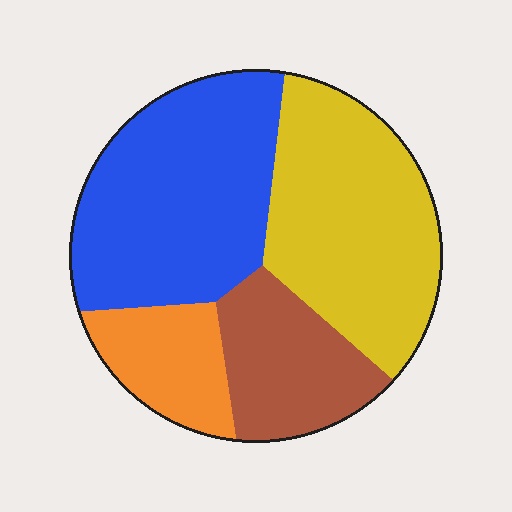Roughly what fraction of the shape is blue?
Blue takes up about three eighths (3/8) of the shape.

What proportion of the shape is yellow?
Yellow takes up about one third (1/3) of the shape.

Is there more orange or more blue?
Blue.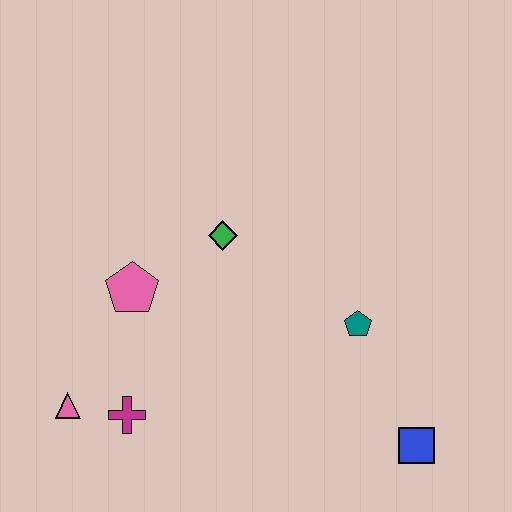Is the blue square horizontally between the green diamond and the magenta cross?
No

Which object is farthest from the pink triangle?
The blue square is farthest from the pink triangle.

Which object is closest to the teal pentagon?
The blue square is closest to the teal pentagon.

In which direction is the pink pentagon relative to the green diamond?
The pink pentagon is to the left of the green diamond.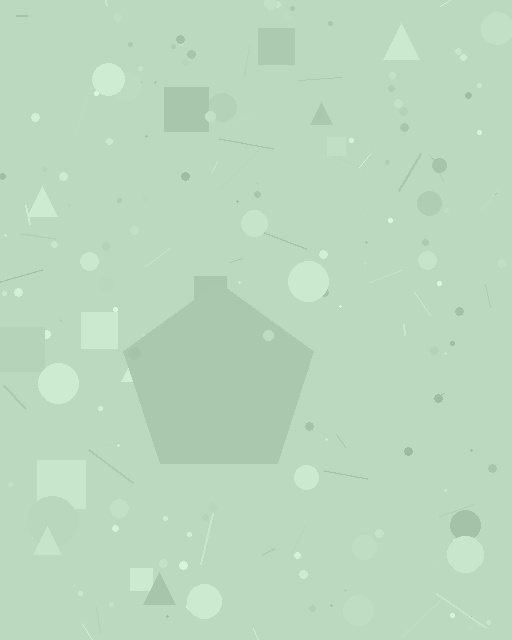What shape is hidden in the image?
A pentagon is hidden in the image.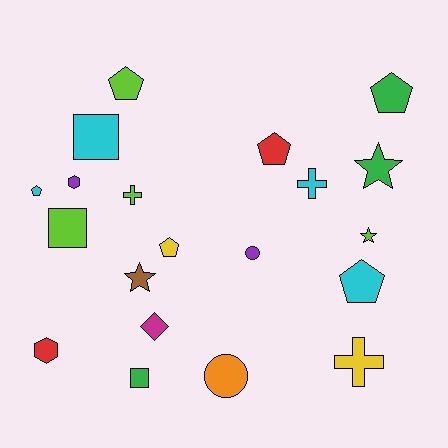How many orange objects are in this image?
There is 1 orange object.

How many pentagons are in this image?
There are 6 pentagons.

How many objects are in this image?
There are 20 objects.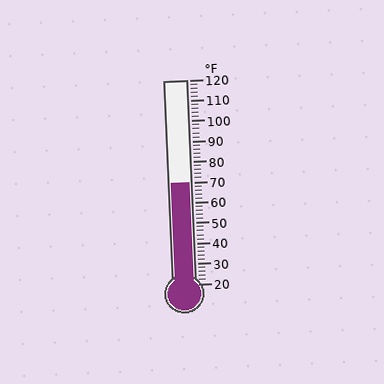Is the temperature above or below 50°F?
The temperature is above 50°F.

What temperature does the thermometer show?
The thermometer shows approximately 70°F.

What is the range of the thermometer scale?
The thermometer scale ranges from 20°F to 120°F.